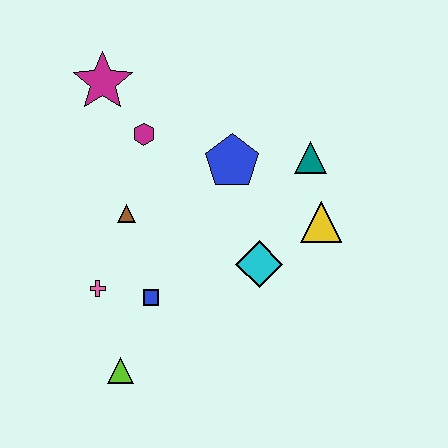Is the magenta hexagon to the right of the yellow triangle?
No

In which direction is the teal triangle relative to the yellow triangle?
The teal triangle is above the yellow triangle.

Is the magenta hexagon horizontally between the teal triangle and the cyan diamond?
No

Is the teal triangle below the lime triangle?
No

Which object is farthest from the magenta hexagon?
The lime triangle is farthest from the magenta hexagon.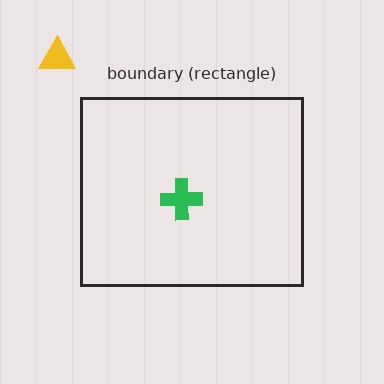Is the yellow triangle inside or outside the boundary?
Outside.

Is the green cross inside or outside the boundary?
Inside.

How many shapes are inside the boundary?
1 inside, 1 outside.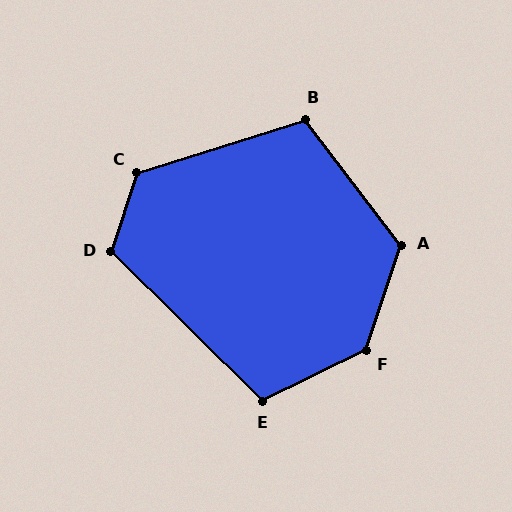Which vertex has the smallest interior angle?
E, at approximately 109 degrees.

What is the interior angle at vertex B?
Approximately 110 degrees (obtuse).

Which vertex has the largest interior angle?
F, at approximately 134 degrees.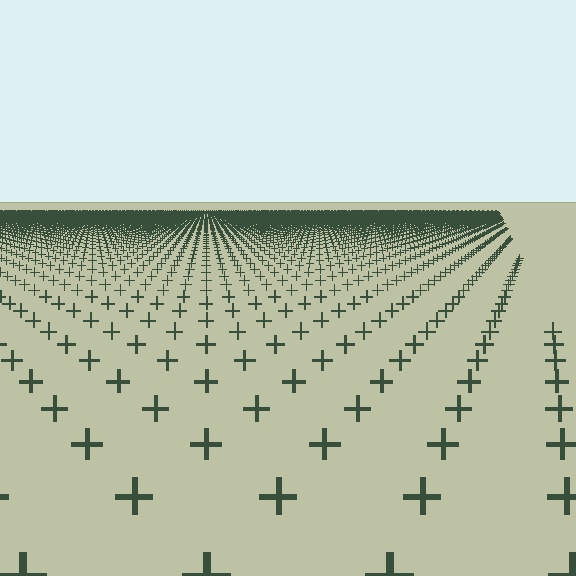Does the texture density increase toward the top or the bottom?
Density increases toward the top.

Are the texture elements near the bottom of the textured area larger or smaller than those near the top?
Larger. Near the bottom, elements are closer to the viewer and appear at a bigger on-screen size.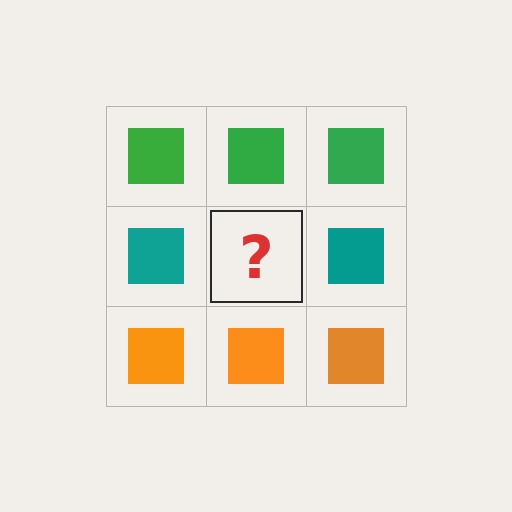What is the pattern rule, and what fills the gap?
The rule is that each row has a consistent color. The gap should be filled with a teal square.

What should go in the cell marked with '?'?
The missing cell should contain a teal square.